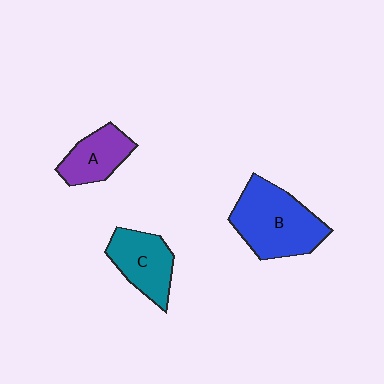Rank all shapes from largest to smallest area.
From largest to smallest: B (blue), C (teal), A (purple).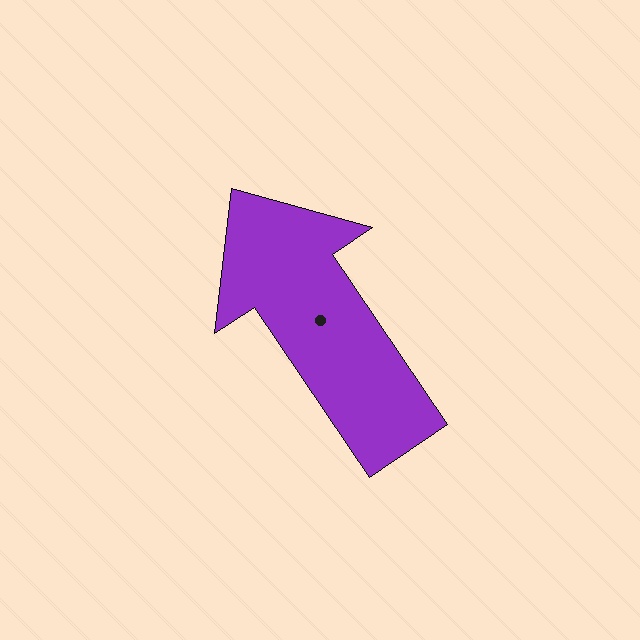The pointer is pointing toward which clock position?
Roughly 11 o'clock.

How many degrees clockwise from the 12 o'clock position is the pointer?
Approximately 326 degrees.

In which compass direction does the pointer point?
Northwest.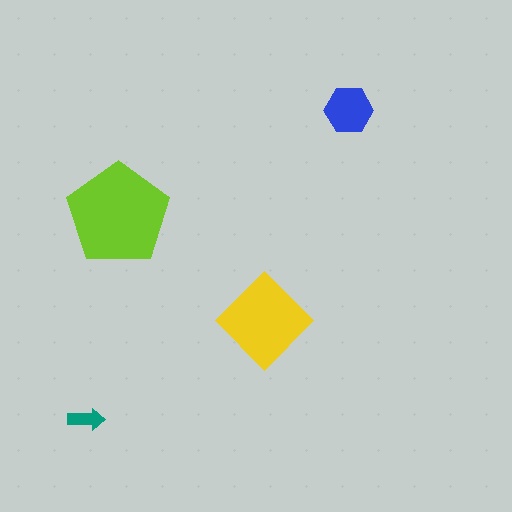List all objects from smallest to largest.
The teal arrow, the blue hexagon, the yellow diamond, the lime pentagon.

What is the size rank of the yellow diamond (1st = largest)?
2nd.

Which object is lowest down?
The teal arrow is bottommost.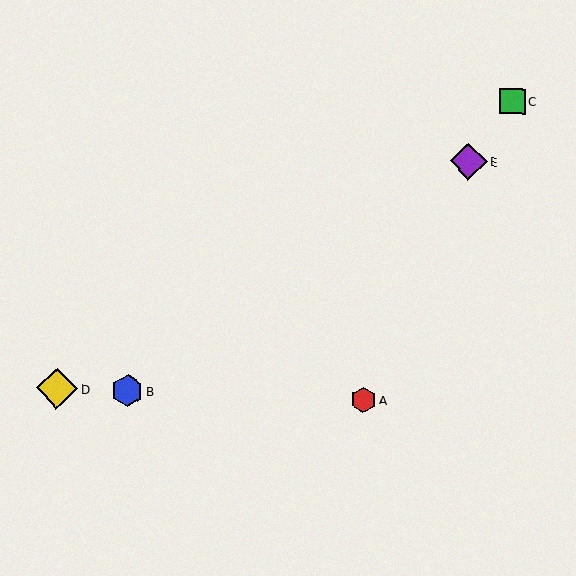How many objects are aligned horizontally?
3 objects (A, B, D) are aligned horizontally.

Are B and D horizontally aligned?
Yes, both are at y≈391.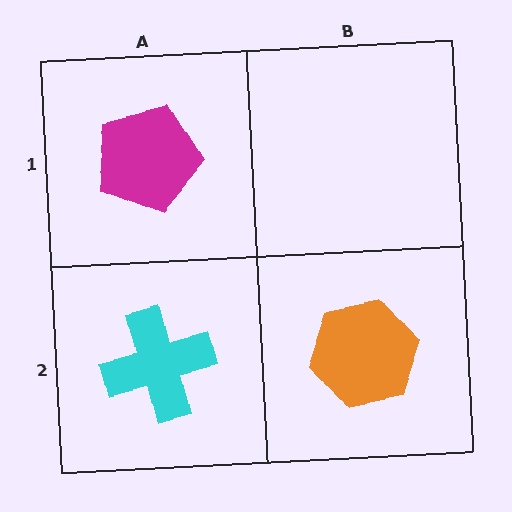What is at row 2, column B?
An orange hexagon.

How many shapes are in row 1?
1 shape.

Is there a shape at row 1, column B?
No, that cell is empty.